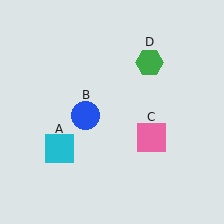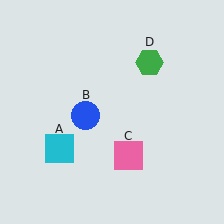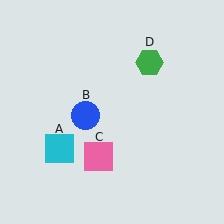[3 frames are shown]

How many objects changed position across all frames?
1 object changed position: pink square (object C).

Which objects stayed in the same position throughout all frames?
Cyan square (object A) and blue circle (object B) and green hexagon (object D) remained stationary.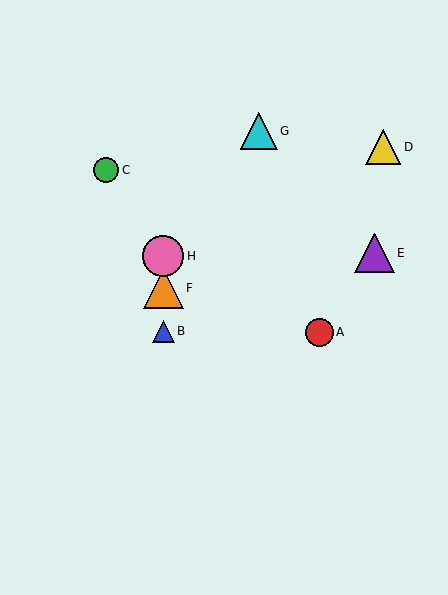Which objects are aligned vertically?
Objects B, F, H are aligned vertically.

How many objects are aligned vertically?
3 objects (B, F, H) are aligned vertically.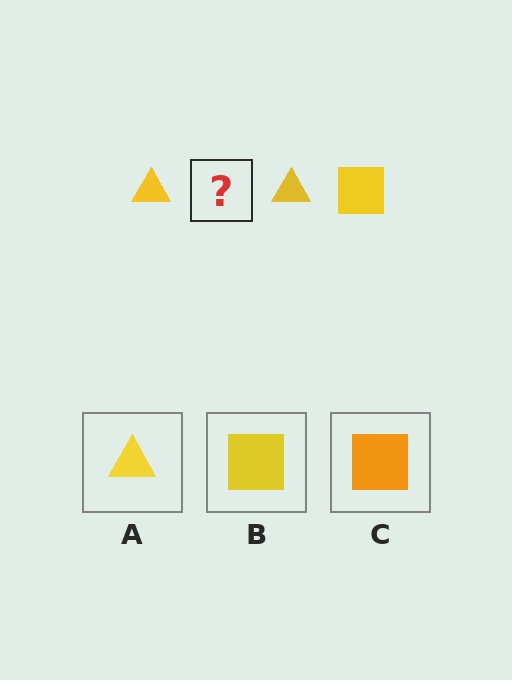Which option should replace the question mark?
Option B.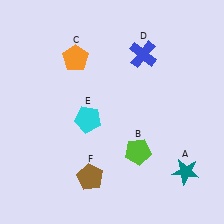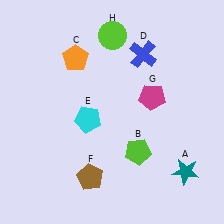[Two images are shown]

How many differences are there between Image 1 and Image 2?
There are 2 differences between the two images.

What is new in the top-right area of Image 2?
A magenta pentagon (G) was added in the top-right area of Image 2.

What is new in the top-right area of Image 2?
A lime circle (H) was added in the top-right area of Image 2.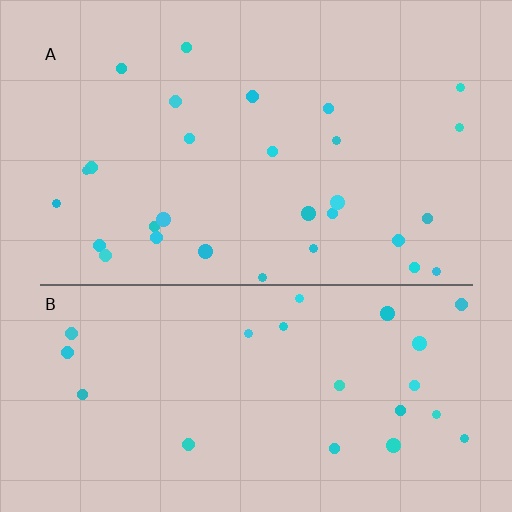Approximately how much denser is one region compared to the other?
Approximately 1.2× — region A over region B.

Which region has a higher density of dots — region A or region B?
A (the top).